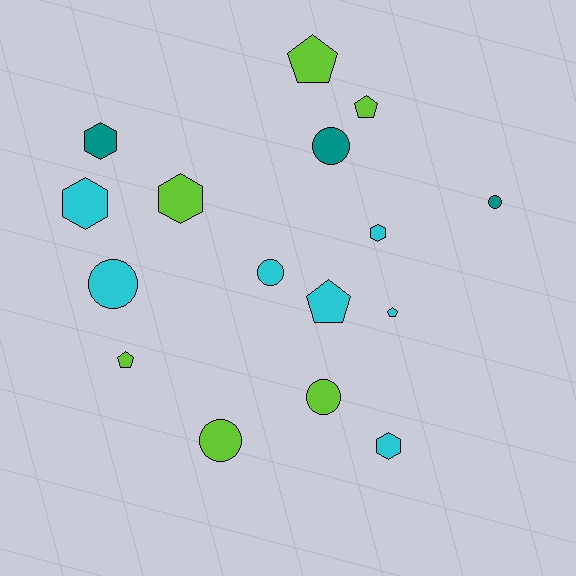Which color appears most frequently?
Cyan, with 7 objects.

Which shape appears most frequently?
Circle, with 6 objects.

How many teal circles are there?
There are 2 teal circles.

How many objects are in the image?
There are 16 objects.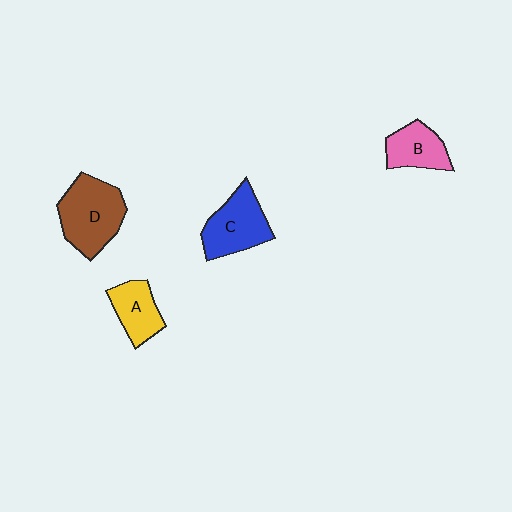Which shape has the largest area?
Shape D (brown).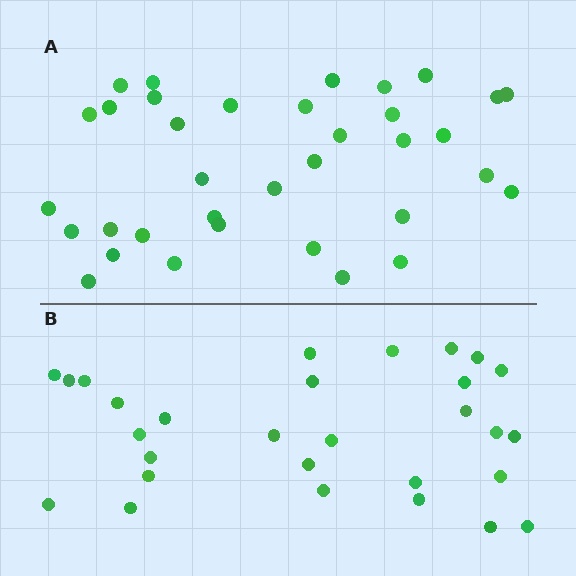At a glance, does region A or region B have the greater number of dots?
Region A (the top region) has more dots.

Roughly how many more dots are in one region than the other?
Region A has about 6 more dots than region B.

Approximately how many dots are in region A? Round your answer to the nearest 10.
About 40 dots. (The exact count is 35, which rounds to 40.)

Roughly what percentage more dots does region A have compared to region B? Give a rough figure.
About 20% more.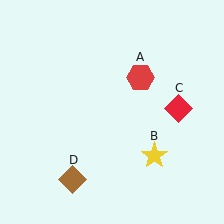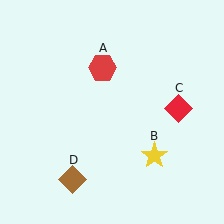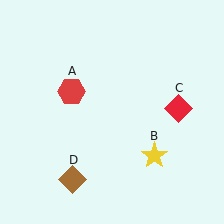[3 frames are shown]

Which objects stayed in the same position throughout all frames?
Yellow star (object B) and red diamond (object C) and brown diamond (object D) remained stationary.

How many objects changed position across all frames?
1 object changed position: red hexagon (object A).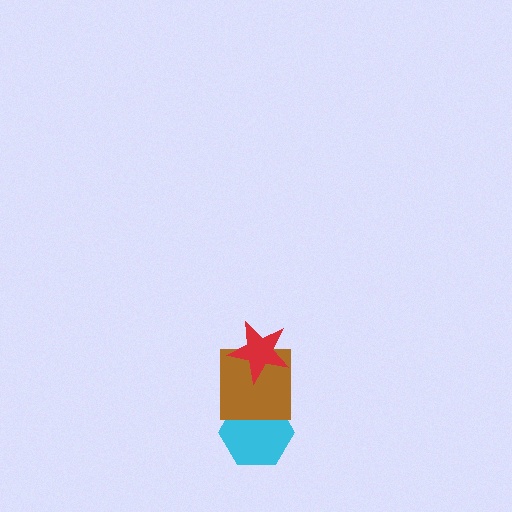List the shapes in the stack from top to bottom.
From top to bottom: the red star, the brown square, the cyan hexagon.